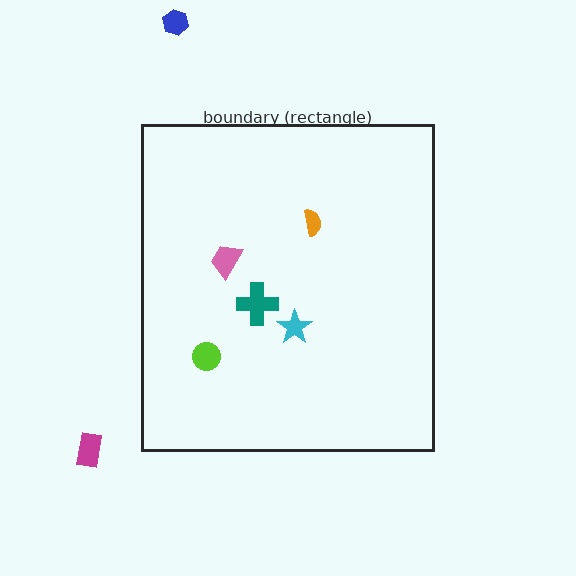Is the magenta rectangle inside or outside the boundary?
Outside.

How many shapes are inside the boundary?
5 inside, 2 outside.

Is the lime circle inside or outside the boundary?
Inside.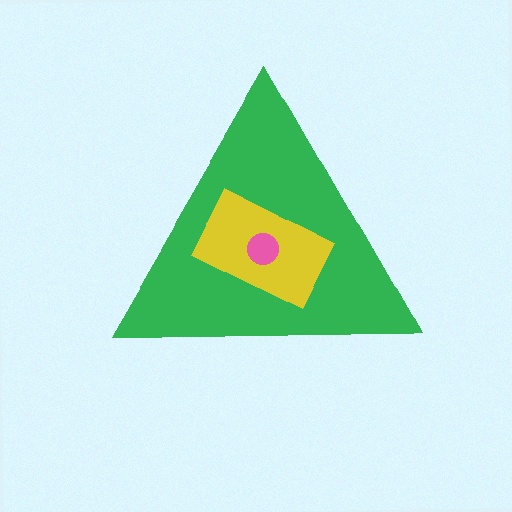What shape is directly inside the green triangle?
The yellow rectangle.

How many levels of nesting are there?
3.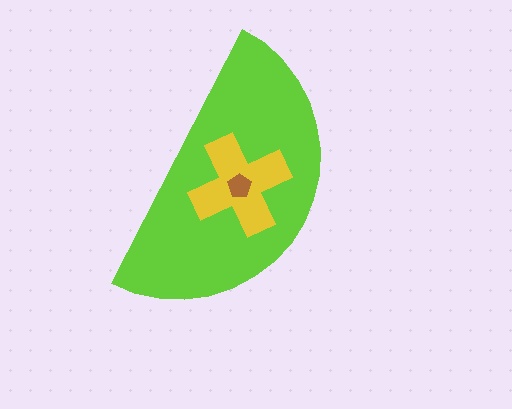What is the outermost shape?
The lime semicircle.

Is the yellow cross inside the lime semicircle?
Yes.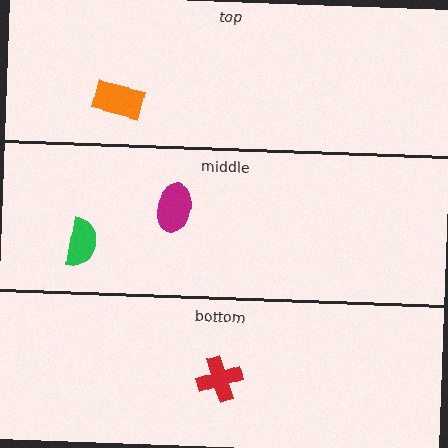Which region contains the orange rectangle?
The top region.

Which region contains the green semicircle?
The middle region.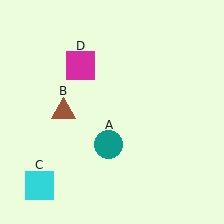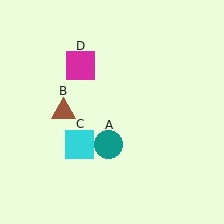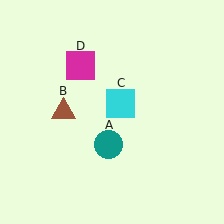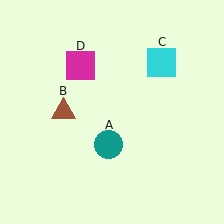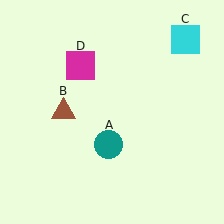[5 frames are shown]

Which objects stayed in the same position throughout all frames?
Teal circle (object A) and brown triangle (object B) and magenta square (object D) remained stationary.